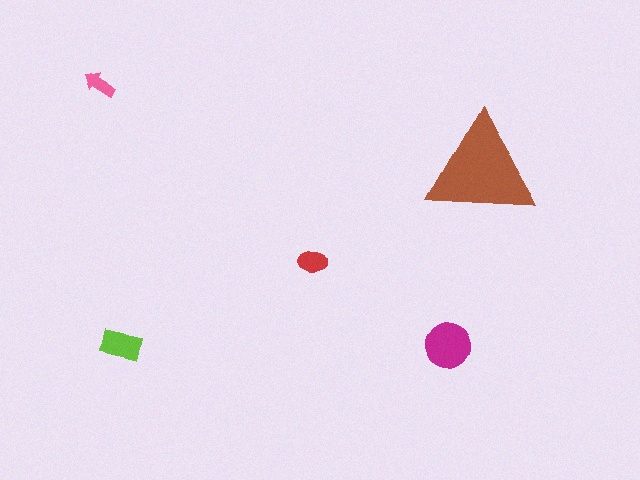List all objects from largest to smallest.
The brown triangle, the magenta circle, the lime rectangle, the red ellipse, the pink arrow.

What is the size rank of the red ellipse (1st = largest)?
4th.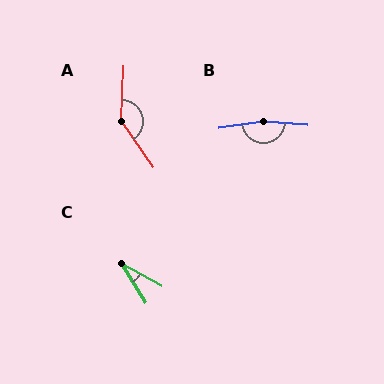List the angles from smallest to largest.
C (28°), A (142°), B (167°).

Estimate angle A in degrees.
Approximately 142 degrees.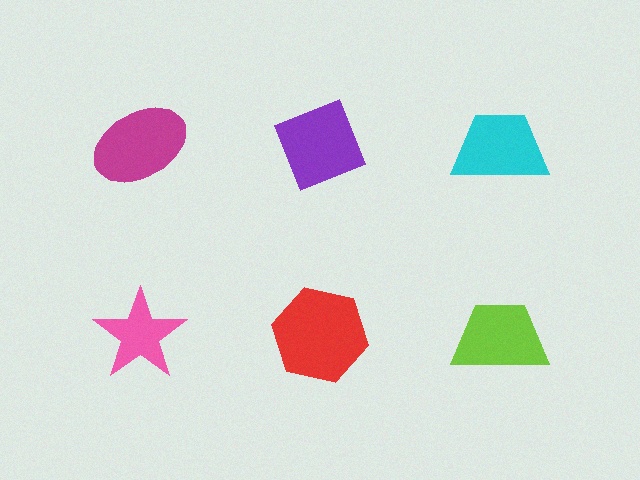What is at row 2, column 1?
A pink star.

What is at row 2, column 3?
A lime trapezoid.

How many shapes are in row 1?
3 shapes.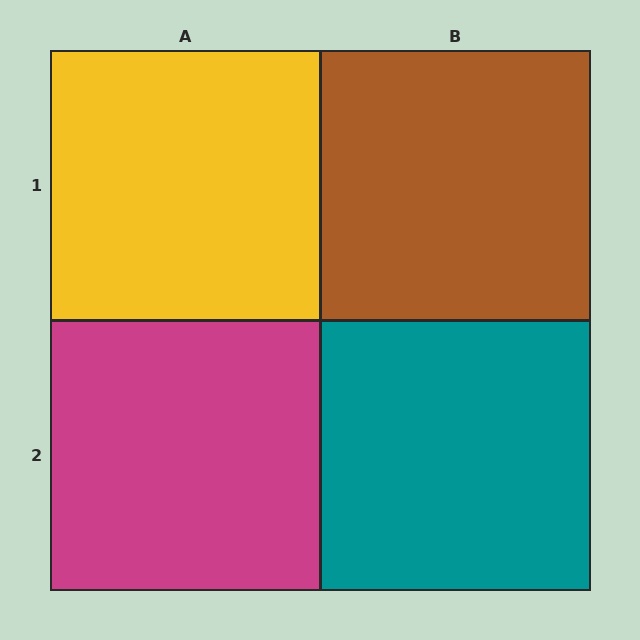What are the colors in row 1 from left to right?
Yellow, brown.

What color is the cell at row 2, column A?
Magenta.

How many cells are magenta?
1 cell is magenta.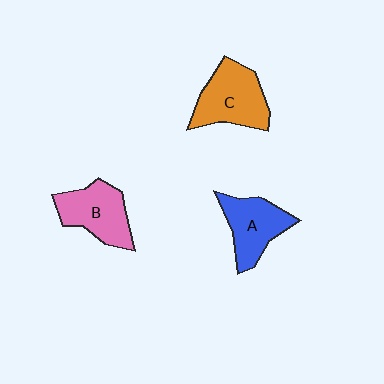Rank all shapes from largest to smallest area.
From largest to smallest: C (orange), B (pink), A (blue).